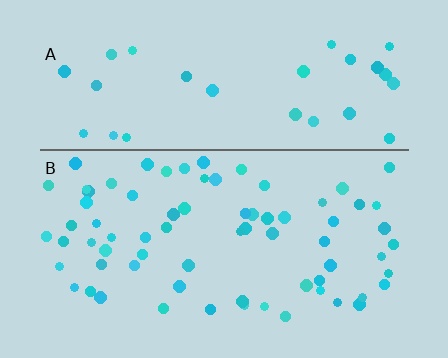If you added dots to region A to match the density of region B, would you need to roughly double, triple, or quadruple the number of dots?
Approximately double.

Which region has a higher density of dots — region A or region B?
B (the bottom).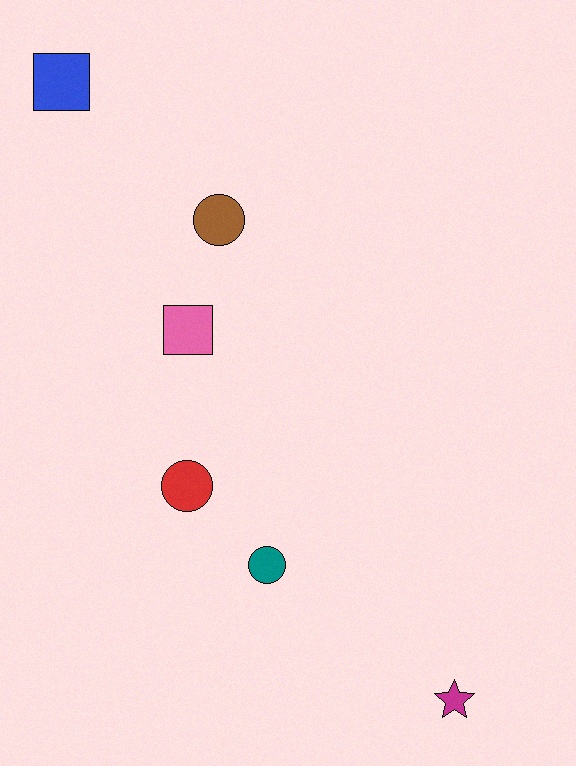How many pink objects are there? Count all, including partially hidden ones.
There is 1 pink object.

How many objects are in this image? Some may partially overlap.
There are 6 objects.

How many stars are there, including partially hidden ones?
There is 1 star.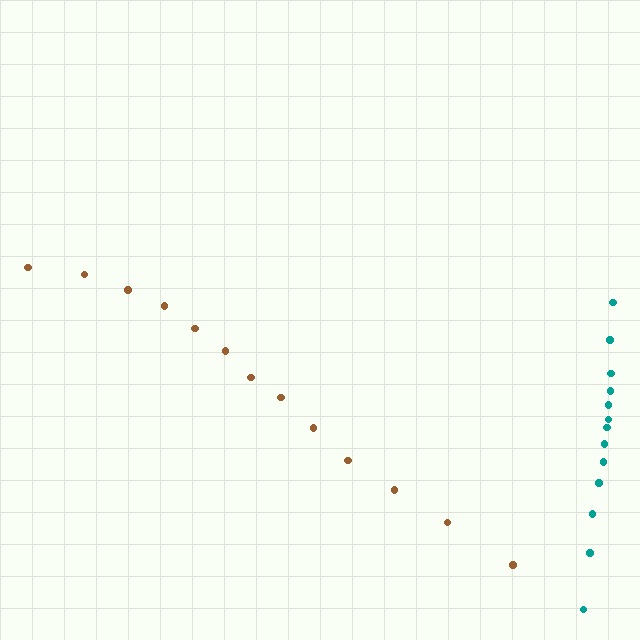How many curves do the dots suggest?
There are 2 distinct paths.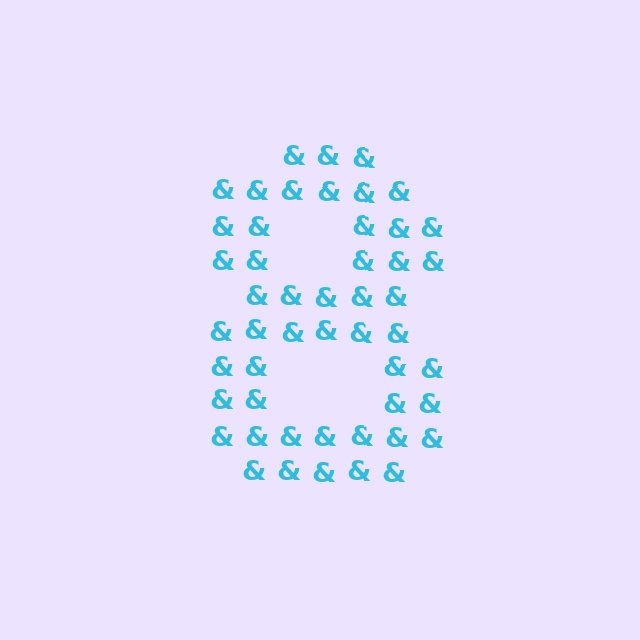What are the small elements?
The small elements are ampersands.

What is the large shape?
The large shape is the digit 8.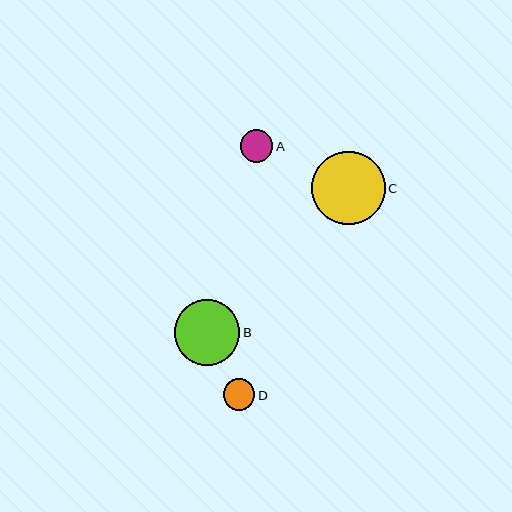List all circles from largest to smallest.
From largest to smallest: C, B, A, D.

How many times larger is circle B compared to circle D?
Circle B is approximately 2.1 times the size of circle D.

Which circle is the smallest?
Circle D is the smallest with a size of approximately 32 pixels.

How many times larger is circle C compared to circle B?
Circle C is approximately 1.1 times the size of circle B.